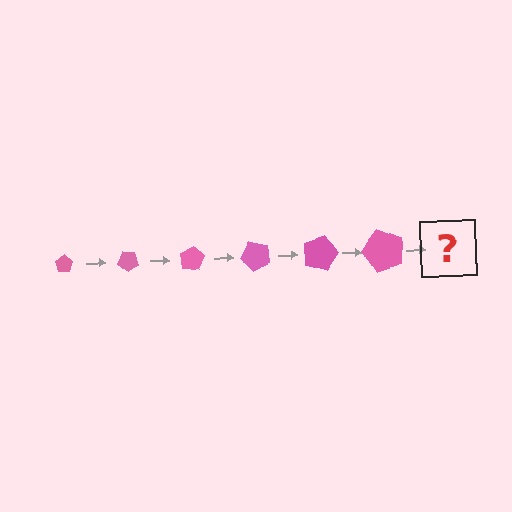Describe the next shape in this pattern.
It should be a pentagon, larger than the previous one and rotated 240 degrees from the start.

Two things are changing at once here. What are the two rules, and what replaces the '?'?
The two rules are that the pentagon grows larger each step and it rotates 40 degrees each step. The '?' should be a pentagon, larger than the previous one and rotated 240 degrees from the start.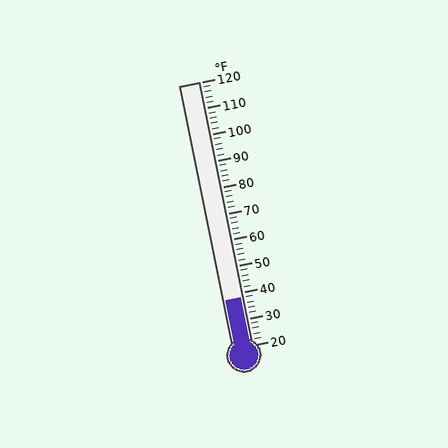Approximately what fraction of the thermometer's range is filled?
The thermometer is filled to approximately 20% of its range.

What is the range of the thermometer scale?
The thermometer scale ranges from 20°F to 120°F.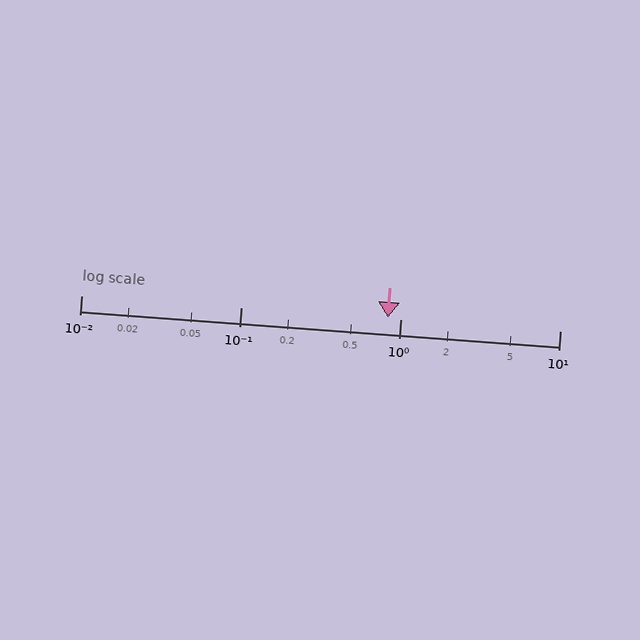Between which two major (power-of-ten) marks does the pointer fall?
The pointer is between 0.1 and 1.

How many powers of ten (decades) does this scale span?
The scale spans 3 decades, from 0.01 to 10.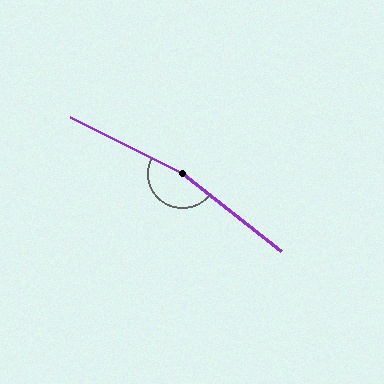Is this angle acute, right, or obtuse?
It is obtuse.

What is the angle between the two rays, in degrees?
Approximately 169 degrees.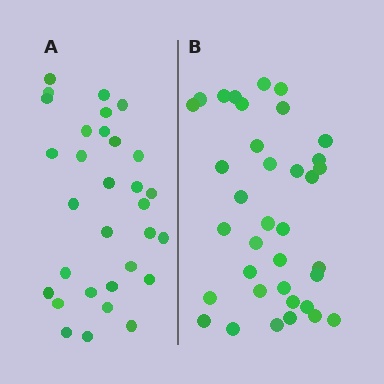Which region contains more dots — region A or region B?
Region B (the right region) has more dots.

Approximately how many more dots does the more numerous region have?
Region B has about 5 more dots than region A.